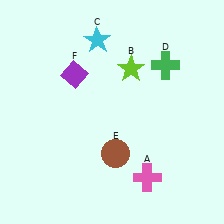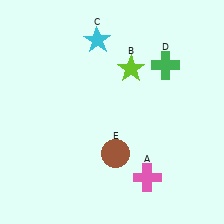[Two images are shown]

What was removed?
The purple diamond (F) was removed in Image 2.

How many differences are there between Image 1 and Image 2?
There is 1 difference between the two images.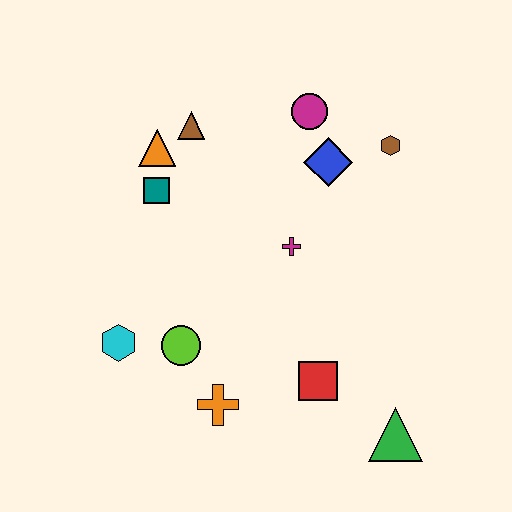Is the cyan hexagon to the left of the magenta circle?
Yes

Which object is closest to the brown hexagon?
The blue diamond is closest to the brown hexagon.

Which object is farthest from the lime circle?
The brown hexagon is farthest from the lime circle.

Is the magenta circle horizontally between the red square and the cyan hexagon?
Yes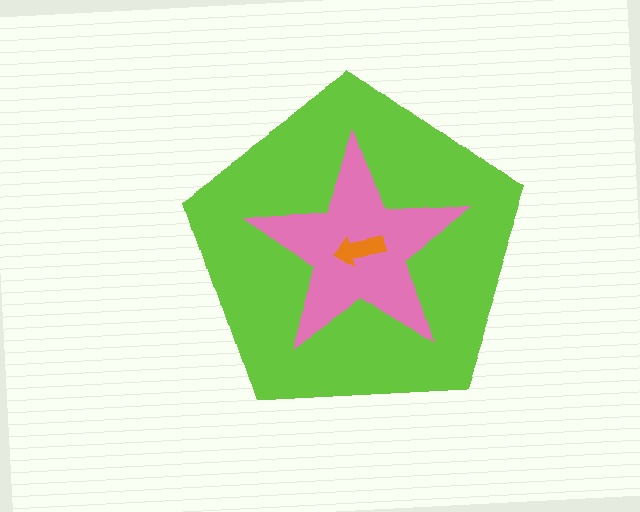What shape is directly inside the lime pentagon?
The pink star.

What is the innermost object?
The orange arrow.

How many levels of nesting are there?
3.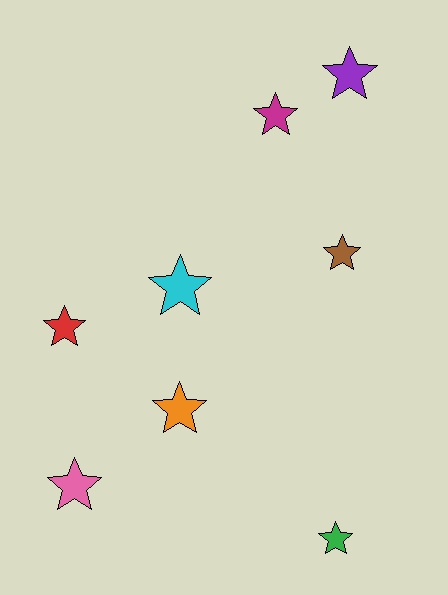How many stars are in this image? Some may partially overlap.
There are 8 stars.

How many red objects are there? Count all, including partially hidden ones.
There is 1 red object.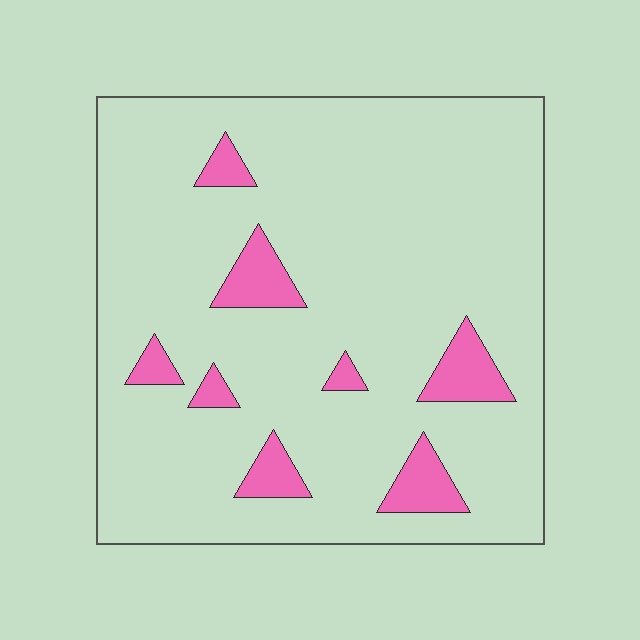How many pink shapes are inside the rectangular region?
8.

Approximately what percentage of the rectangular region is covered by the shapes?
Approximately 10%.